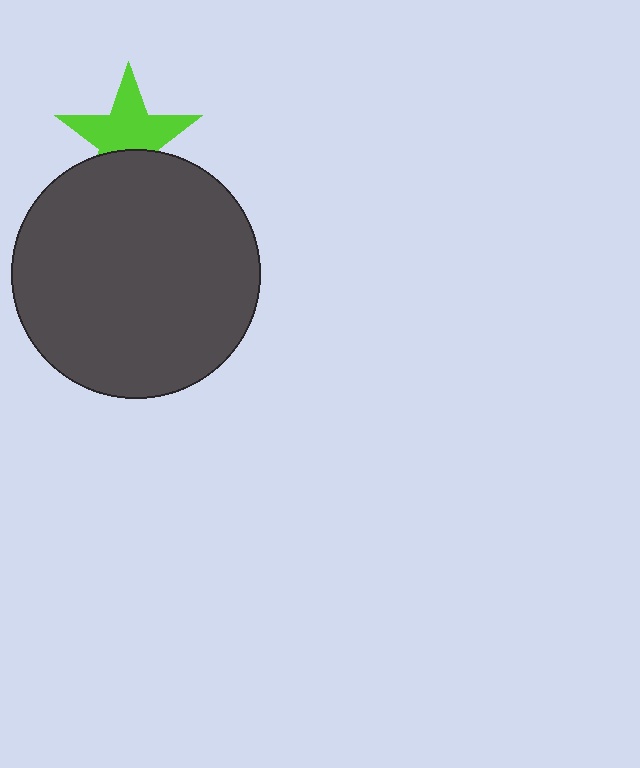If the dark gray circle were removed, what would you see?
You would see the complete lime star.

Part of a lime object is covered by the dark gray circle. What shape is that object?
It is a star.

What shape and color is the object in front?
The object in front is a dark gray circle.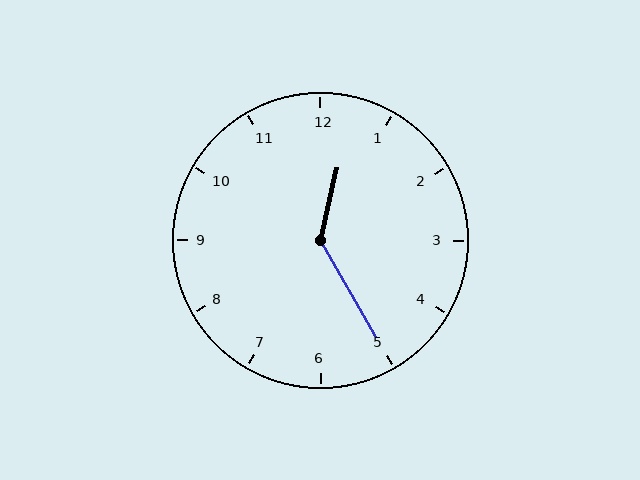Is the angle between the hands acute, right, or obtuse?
It is obtuse.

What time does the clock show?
12:25.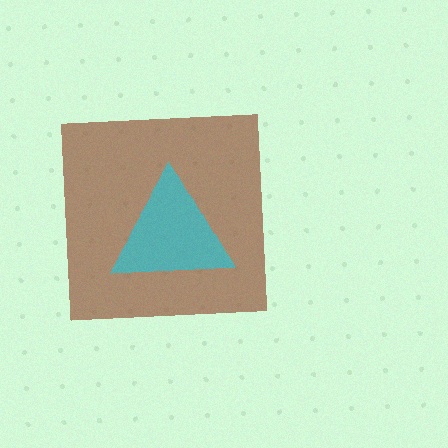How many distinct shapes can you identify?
There are 2 distinct shapes: a brown square, a cyan triangle.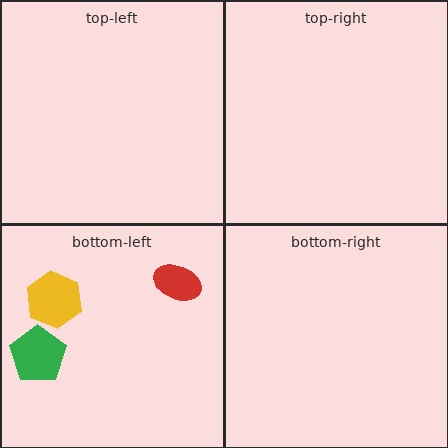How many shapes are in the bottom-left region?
3.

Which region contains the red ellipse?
The bottom-left region.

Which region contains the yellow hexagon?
The bottom-left region.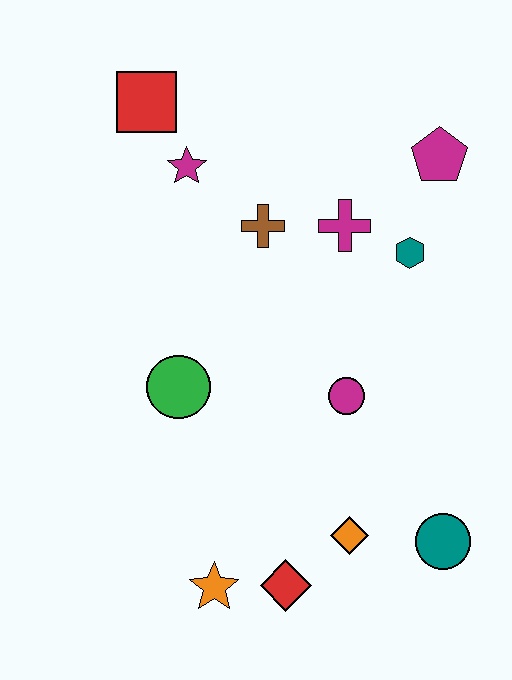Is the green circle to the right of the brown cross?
No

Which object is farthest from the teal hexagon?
The orange star is farthest from the teal hexagon.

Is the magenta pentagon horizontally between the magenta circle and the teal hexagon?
No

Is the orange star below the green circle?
Yes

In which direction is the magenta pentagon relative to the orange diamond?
The magenta pentagon is above the orange diamond.